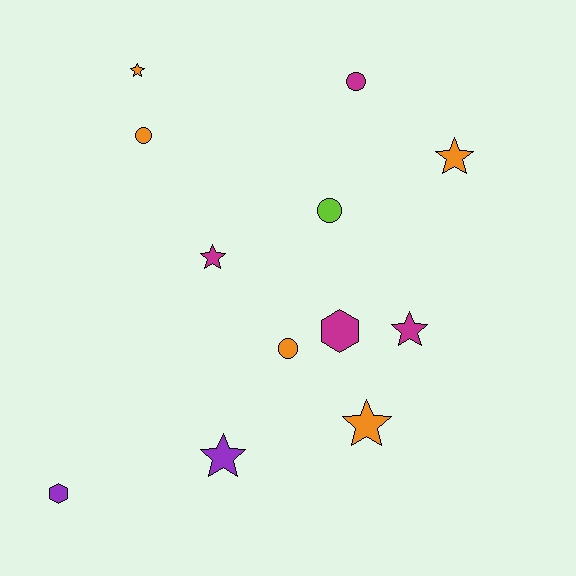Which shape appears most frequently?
Star, with 6 objects.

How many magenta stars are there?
There are 2 magenta stars.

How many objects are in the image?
There are 12 objects.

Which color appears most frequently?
Orange, with 5 objects.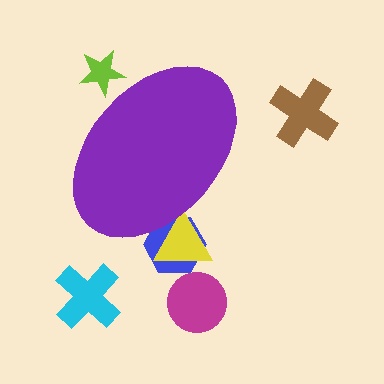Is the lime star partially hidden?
Yes, the lime star is partially hidden behind the purple ellipse.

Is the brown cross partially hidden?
No, the brown cross is fully visible.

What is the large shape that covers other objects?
A purple ellipse.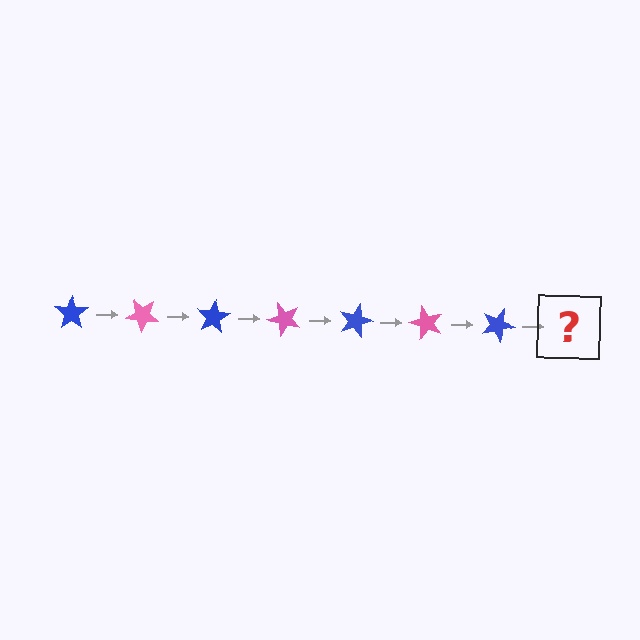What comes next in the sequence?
The next element should be a pink star, rotated 280 degrees from the start.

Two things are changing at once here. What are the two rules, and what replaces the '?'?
The two rules are that it rotates 40 degrees each step and the color cycles through blue and pink. The '?' should be a pink star, rotated 280 degrees from the start.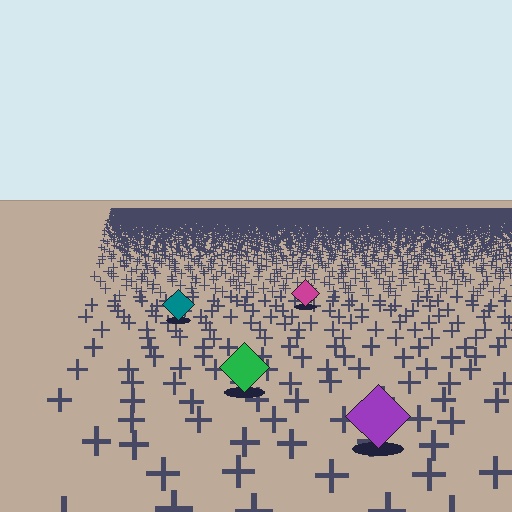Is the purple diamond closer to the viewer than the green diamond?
Yes. The purple diamond is closer — you can tell from the texture gradient: the ground texture is coarser near it.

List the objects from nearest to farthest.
From nearest to farthest: the purple diamond, the green diamond, the teal diamond, the magenta diamond.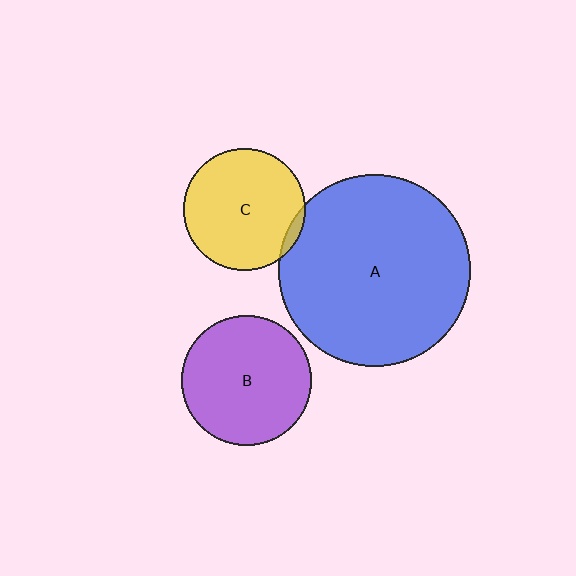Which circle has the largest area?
Circle A (blue).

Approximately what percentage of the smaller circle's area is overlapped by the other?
Approximately 5%.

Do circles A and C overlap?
Yes.